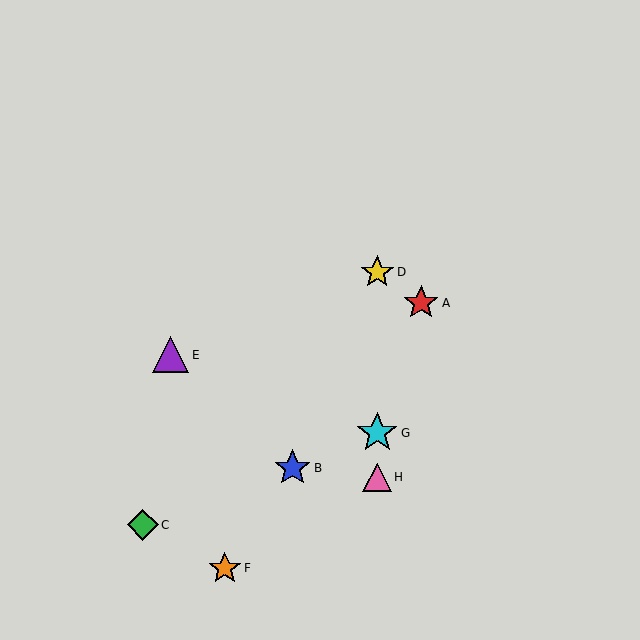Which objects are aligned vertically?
Objects D, G, H are aligned vertically.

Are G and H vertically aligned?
Yes, both are at x≈377.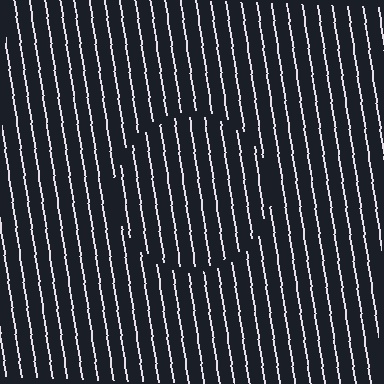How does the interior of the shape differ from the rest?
The interior of the shape contains the same grating, shifted by half a period — the contour is defined by the phase discontinuity where line-ends from the inner and outer gratings abut.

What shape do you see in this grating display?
An illusory circle. The interior of the shape contains the same grating, shifted by half a period — the contour is defined by the phase discontinuity where line-ends from the inner and outer gratings abut.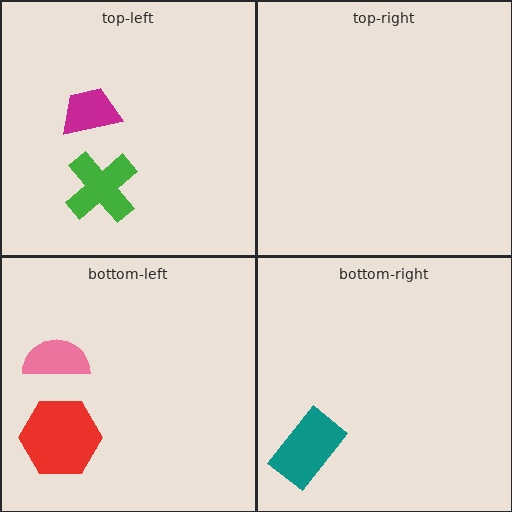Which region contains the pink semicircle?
The bottom-left region.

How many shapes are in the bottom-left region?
2.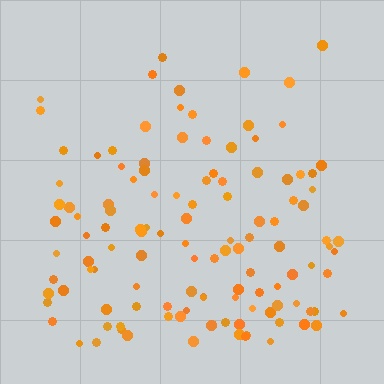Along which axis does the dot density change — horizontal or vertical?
Vertical.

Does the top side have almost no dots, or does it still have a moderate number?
Still a moderate number, just noticeably fewer than the bottom.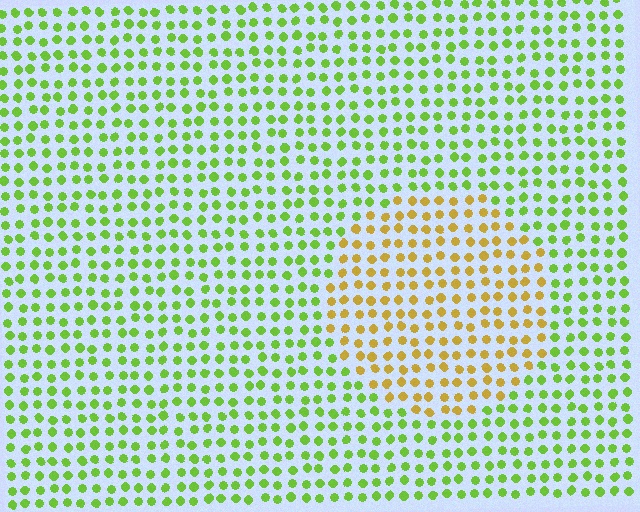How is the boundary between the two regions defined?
The boundary is defined purely by a slight shift in hue (about 51 degrees). Spacing, size, and orientation are identical on both sides.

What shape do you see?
I see a circle.